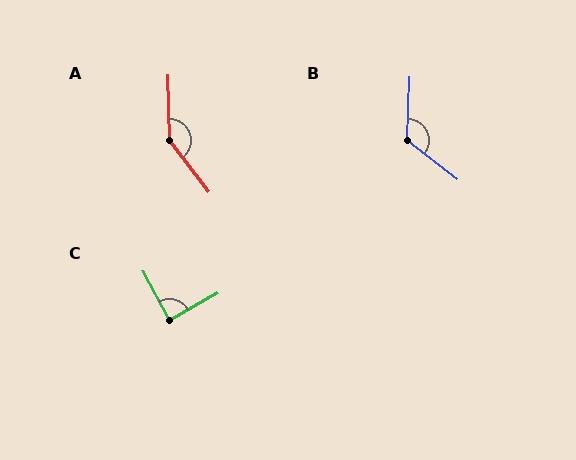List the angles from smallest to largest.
C (89°), B (126°), A (144°).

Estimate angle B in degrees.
Approximately 126 degrees.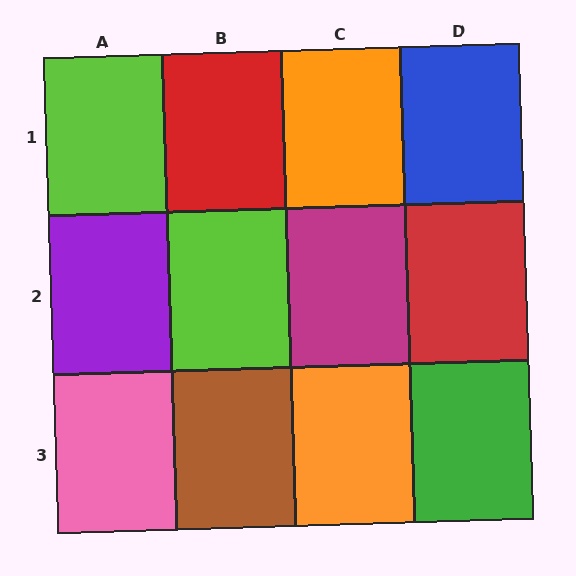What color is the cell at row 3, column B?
Brown.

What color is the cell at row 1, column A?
Lime.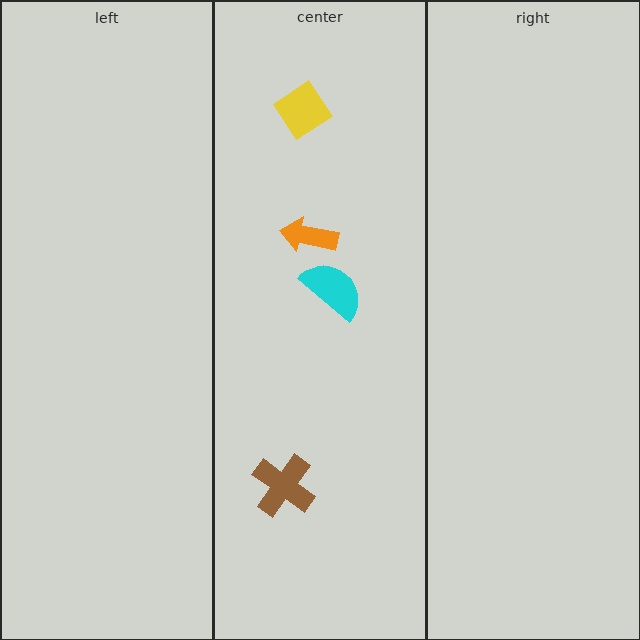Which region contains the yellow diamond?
The center region.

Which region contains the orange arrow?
The center region.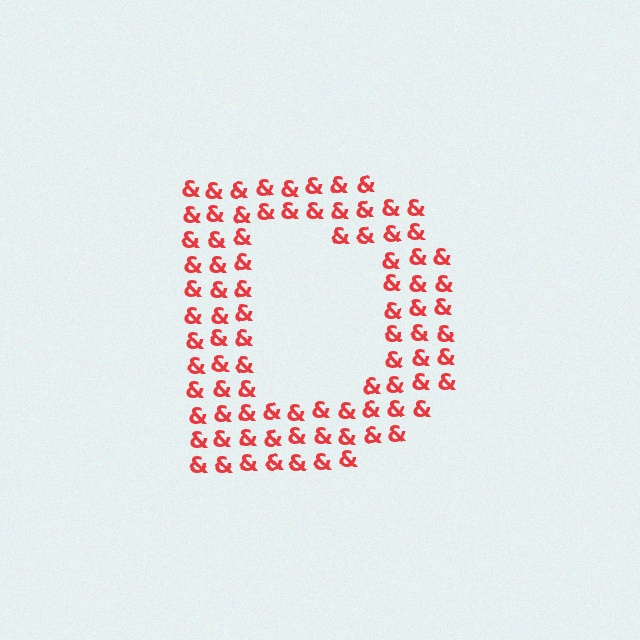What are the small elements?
The small elements are ampersands.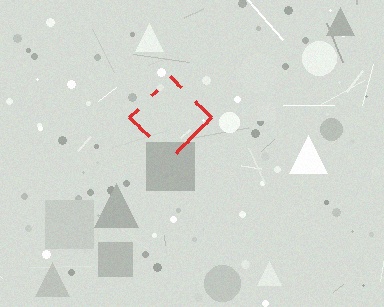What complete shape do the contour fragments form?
The contour fragments form a diamond.